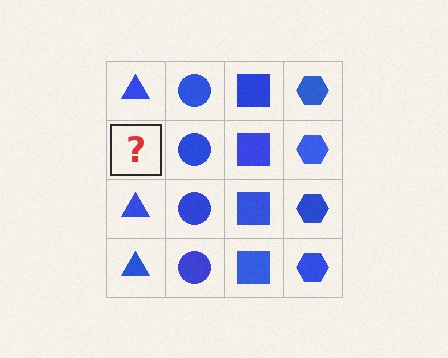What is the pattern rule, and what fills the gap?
The rule is that each column has a consistent shape. The gap should be filled with a blue triangle.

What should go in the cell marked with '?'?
The missing cell should contain a blue triangle.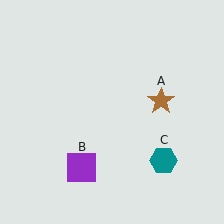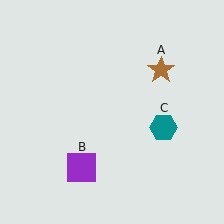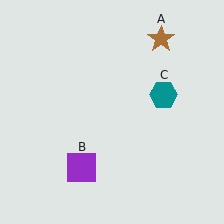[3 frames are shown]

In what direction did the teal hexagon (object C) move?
The teal hexagon (object C) moved up.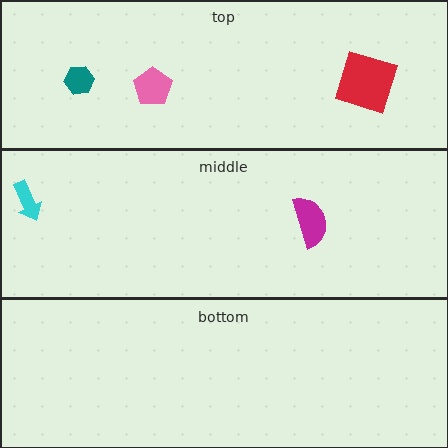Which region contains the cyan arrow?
The middle region.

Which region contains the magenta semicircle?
The middle region.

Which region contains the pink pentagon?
The top region.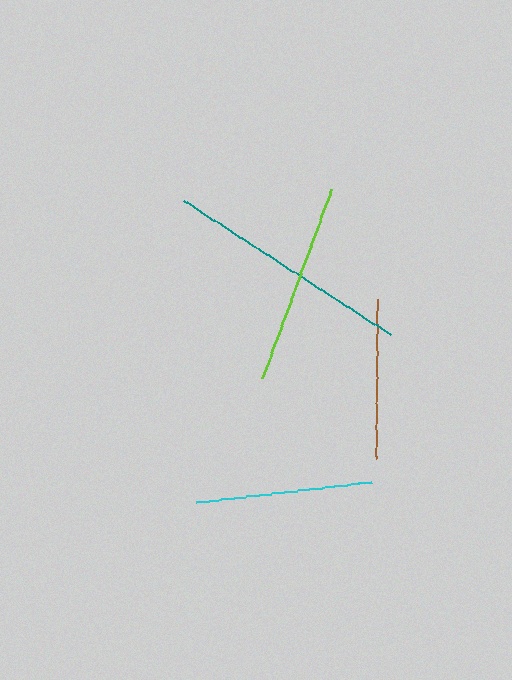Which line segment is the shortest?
The brown line is the shortest at approximately 160 pixels.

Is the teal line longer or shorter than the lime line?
The teal line is longer than the lime line.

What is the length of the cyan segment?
The cyan segment is approximately 176 pixels long.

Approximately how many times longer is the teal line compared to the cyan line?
The teal line is approximately 1.4 times the length of the cyan line.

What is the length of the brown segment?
The brown segment is approximately 160 pixels long.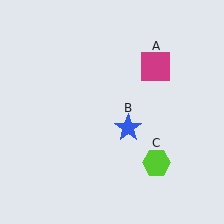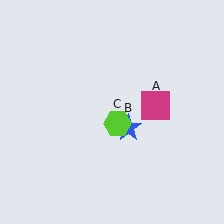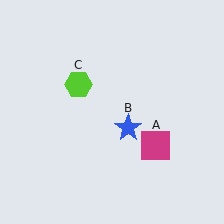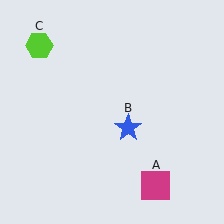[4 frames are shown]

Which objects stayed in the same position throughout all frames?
Blue star (object B) remained stationary.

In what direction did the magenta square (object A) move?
The magenta square (object A) moved down.